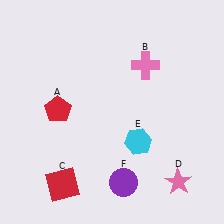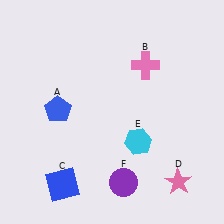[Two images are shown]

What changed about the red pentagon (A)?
In Image 1, A is red. In Image 2, it changed to blue.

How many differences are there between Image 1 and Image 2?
There are 2 differences between the two images.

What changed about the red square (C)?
In Image 1, C is red. In Image 2, it changed to blue.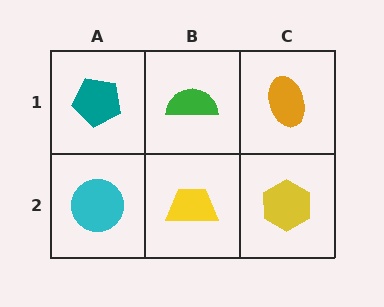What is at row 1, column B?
A green semicircle.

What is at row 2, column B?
A yellow trapezoid.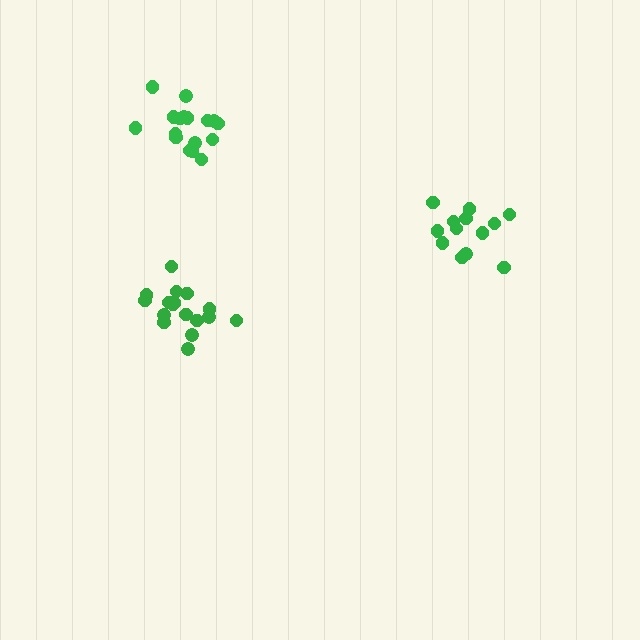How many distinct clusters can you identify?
There are 3 distinct clusters.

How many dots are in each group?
Group 1: 17 dots, Group 2: 17 dots, Group 3: 13 dots (47 total).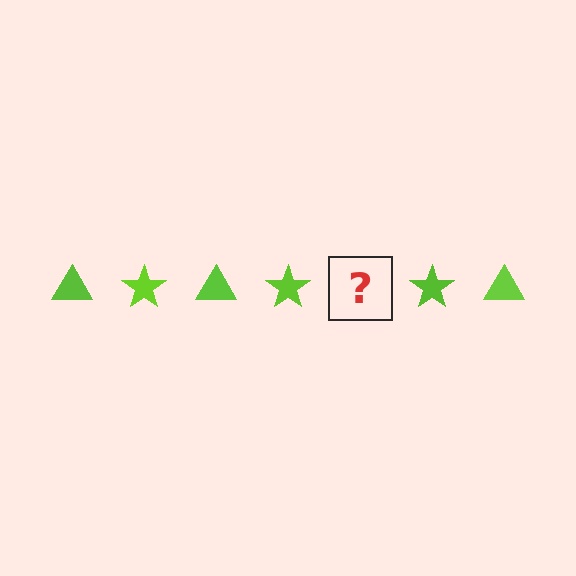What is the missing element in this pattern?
The missing element is a lime triangle.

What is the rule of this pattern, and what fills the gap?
The rule is that the pattern cycles through triangle, star shapes in lime. The gap should be filled with a lime triangle.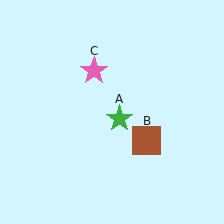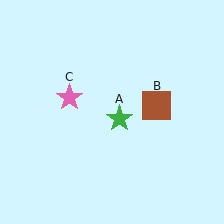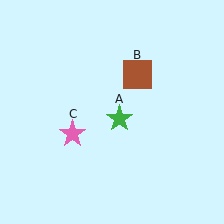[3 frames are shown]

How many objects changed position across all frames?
2 objects changed position: brown square (object B), pink star (object C).